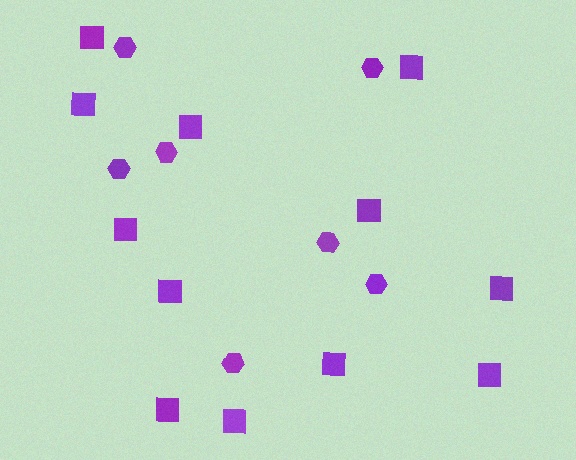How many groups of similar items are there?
There are 2 groups: one group of squares (12) and one group of hexagons (7).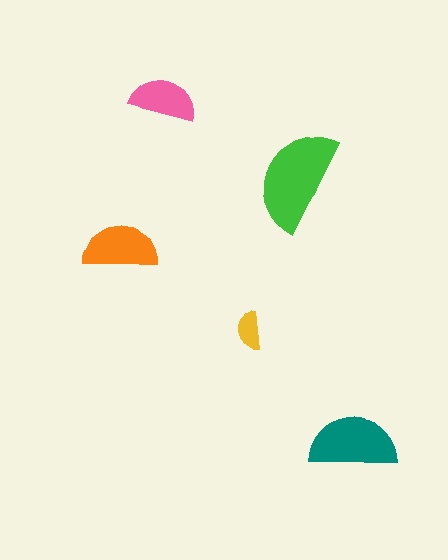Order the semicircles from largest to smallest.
the green one, the teal one, the orange one, the pink one, the yellow one.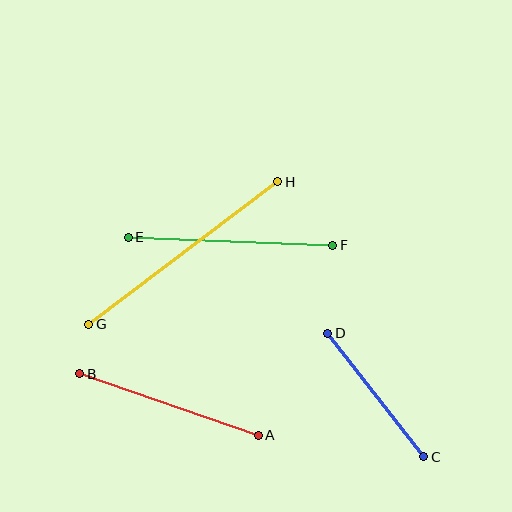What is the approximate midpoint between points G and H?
The midpoint is at approximately (183, 253) pixels.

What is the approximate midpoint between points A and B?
The midpoint is at approximately (169, 405) pixels.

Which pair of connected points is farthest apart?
Points G and H are farthest apart.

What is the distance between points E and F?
The distance is approximately 205 pixels.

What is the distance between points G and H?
The distance is approximately 237 pixels.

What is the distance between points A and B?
The distance is approximately 189 pixels.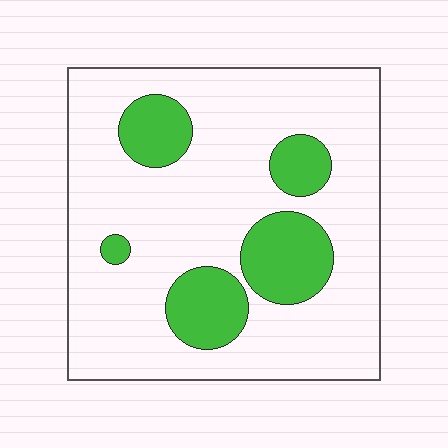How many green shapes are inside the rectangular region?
5.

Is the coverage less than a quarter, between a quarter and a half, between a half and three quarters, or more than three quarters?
Less than a quarter.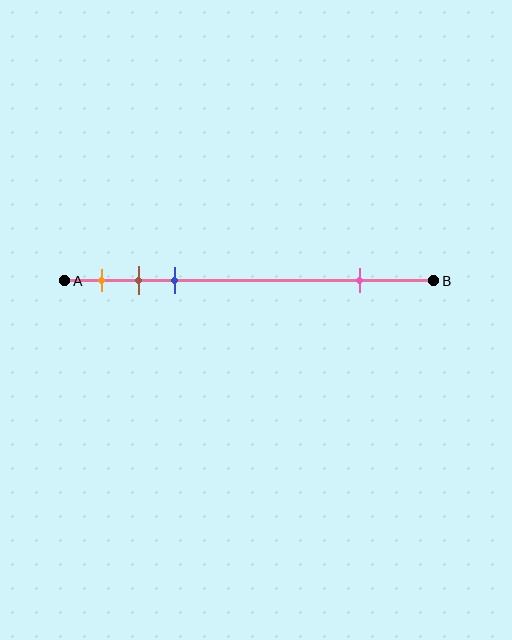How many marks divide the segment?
There are 4 marks dividing the segment.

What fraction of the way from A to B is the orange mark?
The orange mark is approximately 10% (0.1) of the way from A to B.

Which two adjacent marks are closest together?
The brown and blue marks are the closest adjacent pair.